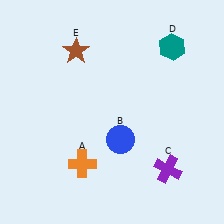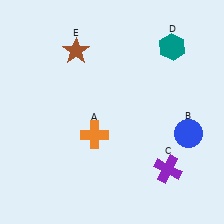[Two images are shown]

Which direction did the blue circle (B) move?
The blue circle (B) moved right.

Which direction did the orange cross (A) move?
The orange cross (A) moved up.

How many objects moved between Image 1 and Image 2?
2 objects moved between the two images.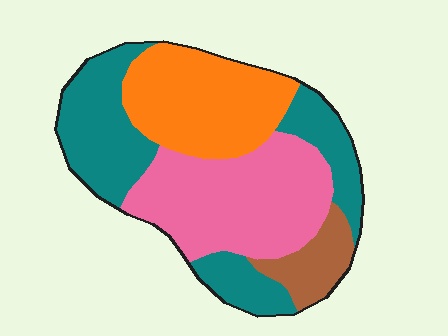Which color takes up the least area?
Brown, at roughly 10%.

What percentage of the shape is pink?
Pink takes up between a sixth and a third of the shape.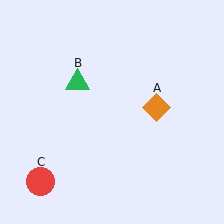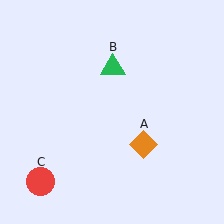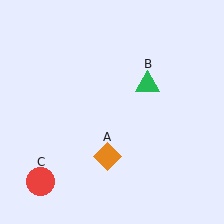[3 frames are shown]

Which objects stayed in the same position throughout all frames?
Red circle (object C) remained stationary.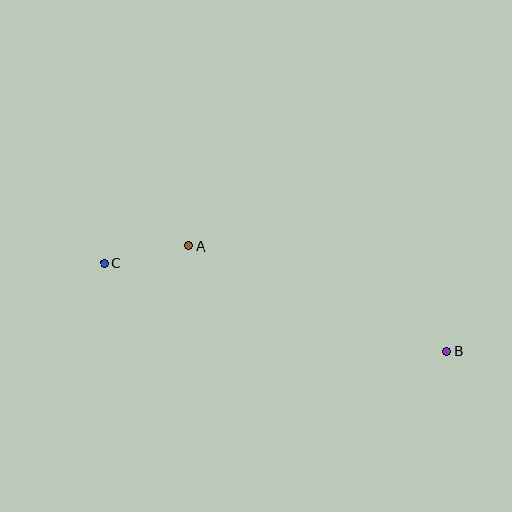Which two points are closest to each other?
Points A and C are closest to each other.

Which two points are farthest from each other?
Points B and C are farthest from each other.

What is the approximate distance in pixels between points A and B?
The distance between A and B is approximately 279 pixels.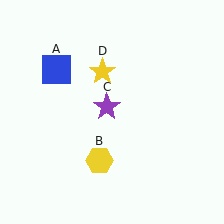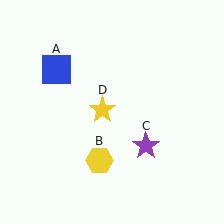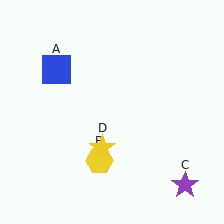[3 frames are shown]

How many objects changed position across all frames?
2 objects changed position: purple star (object C), yellow star (object D).